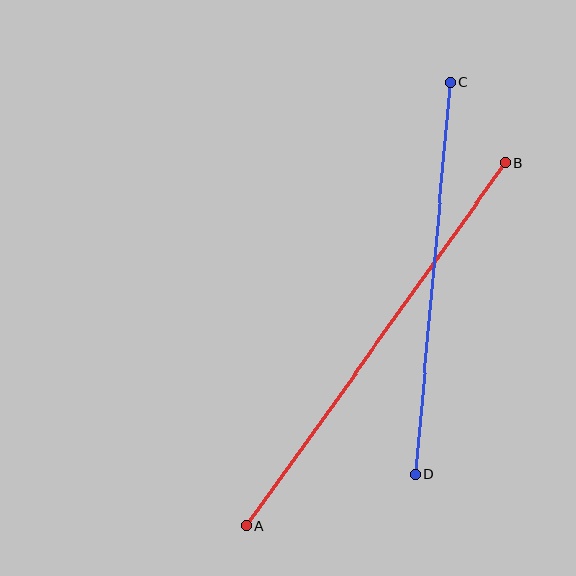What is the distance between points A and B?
The distance is approximately 446 pixels.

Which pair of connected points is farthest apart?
Points A and B are farthest apart.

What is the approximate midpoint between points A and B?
The midpoint is at approximately (376, 344) pixels.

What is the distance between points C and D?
The distance is approximately 394 pixels.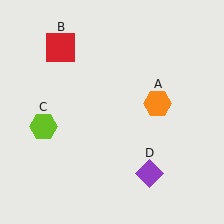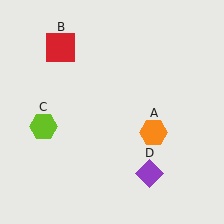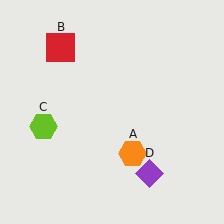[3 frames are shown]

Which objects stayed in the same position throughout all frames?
Red square (object B) and lime hexagon (object C) and purple diamond (object D) remained stationary.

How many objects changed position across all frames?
1 object changed position: orange hexagon (object A).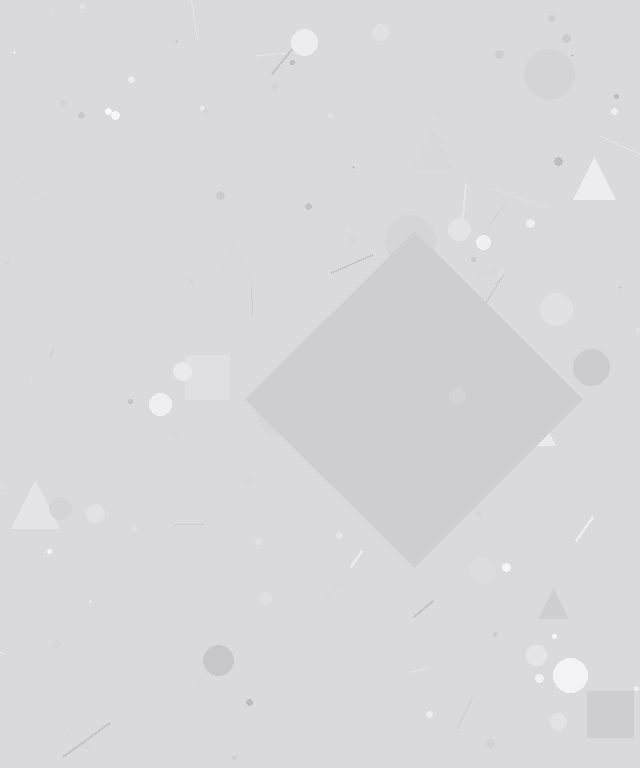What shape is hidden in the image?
A diamond is hidden in the image.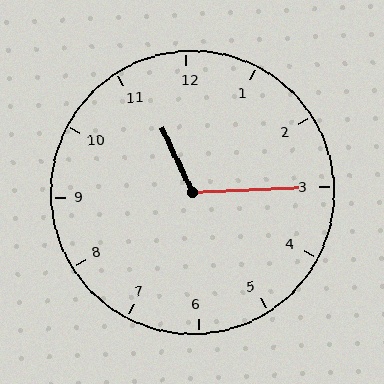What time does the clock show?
11:15.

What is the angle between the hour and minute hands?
Approximately 112 degrees.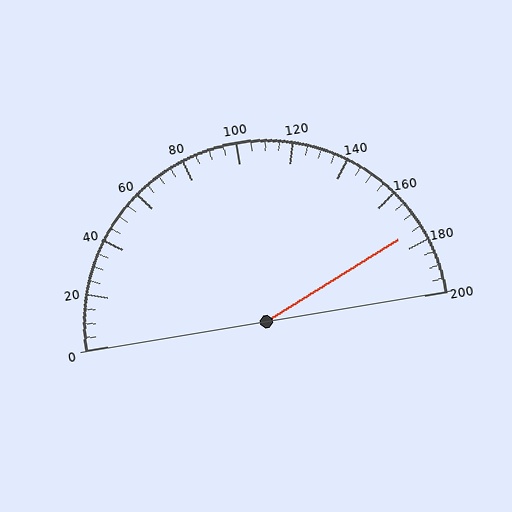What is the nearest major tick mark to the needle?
The nearest major tick mark is 180.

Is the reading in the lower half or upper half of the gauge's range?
The reading is in the upper half of the range (0 to 200).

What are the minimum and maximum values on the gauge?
The gauge ranges from 0 to 200.